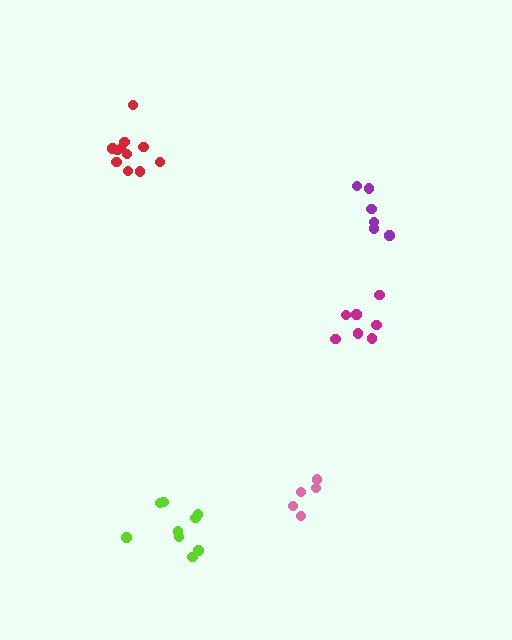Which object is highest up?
The red cluster is topmost.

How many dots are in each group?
Group 1: 6 dots, Group 2: 5 dots, Group 3: 11 dots, Group 4: 7 dots, Group 5: 9 dots (38 total).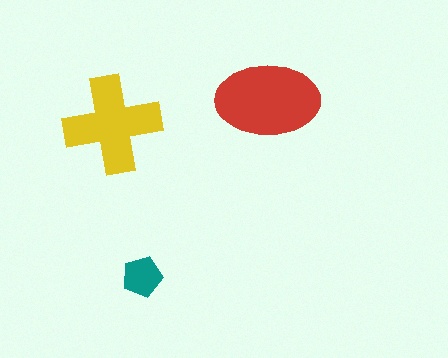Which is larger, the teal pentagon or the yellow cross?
The yellow cross.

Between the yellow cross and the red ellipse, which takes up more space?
The red ellipse.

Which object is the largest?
The red ellipse.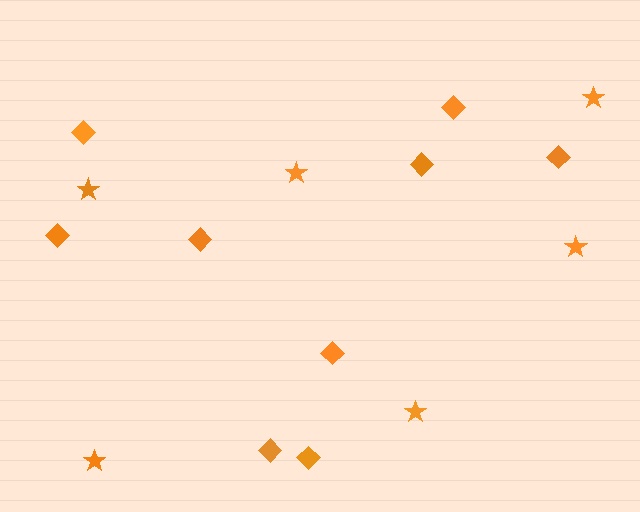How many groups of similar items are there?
There are 2 groups: one group of stars (6) and one group of diamonds (9).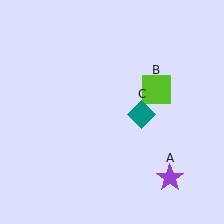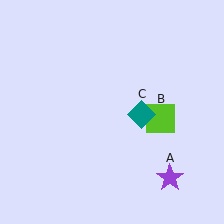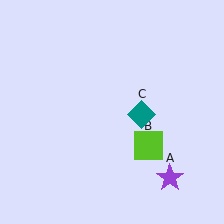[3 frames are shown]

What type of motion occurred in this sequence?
The lime square (object B) rotated clockwise around the center of the scene.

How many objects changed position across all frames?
1 object changed position: lime square (object B).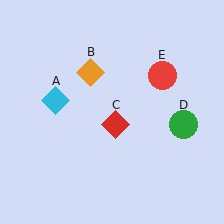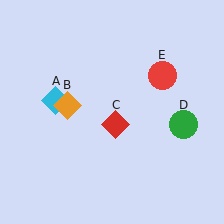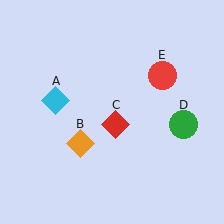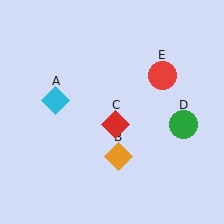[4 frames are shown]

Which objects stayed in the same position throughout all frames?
Cyan diamond (object A) and red diamond (object C) and green circle (object D) and red circle (object E) remained stationary.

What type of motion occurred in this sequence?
The orange diamond (object B) rotated counterclockwise around the center of the scene.